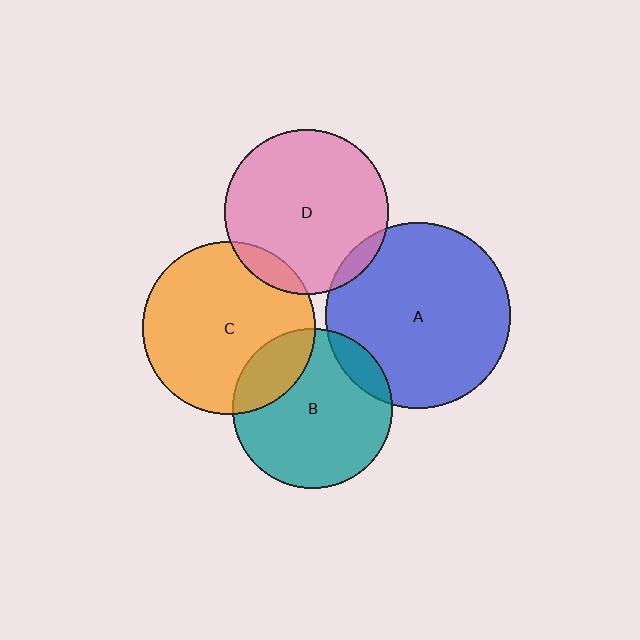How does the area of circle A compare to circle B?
Approximately 1.3 times.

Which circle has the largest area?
Circle A (blue).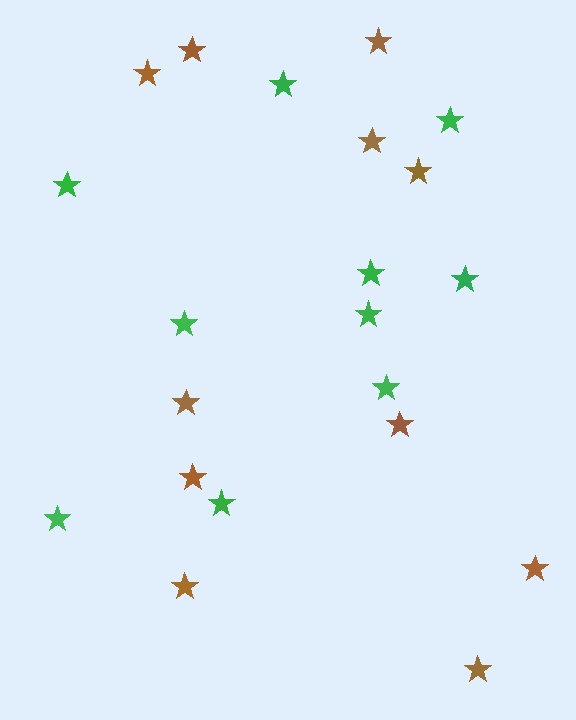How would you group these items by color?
There are 2 groups: one group of green stars (10) and one group of brown stars (11).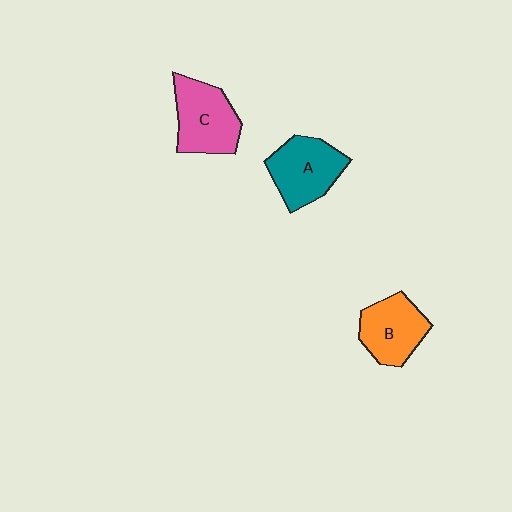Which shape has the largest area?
Shape C (pink).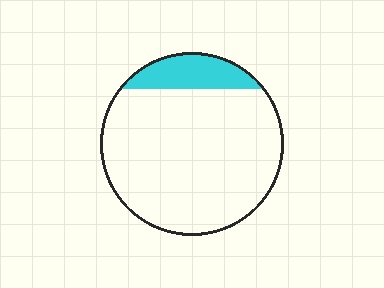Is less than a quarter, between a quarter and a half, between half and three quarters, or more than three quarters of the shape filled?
Less than a quarter.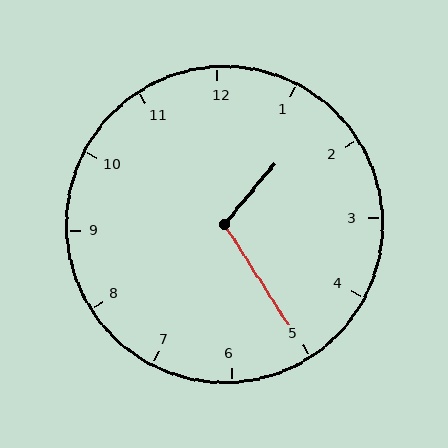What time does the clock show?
1:25.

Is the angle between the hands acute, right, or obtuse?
It is obtuse.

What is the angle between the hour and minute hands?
Approximately 108 degrees.